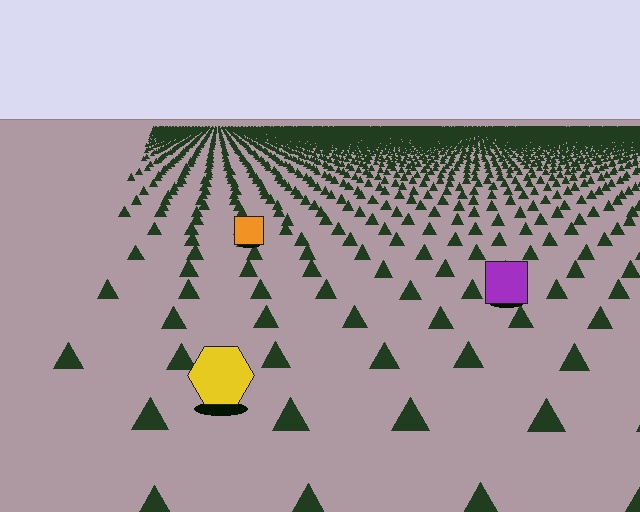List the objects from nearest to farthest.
From nearest to farthest: the yellow hexagon, the purple square, the orange square.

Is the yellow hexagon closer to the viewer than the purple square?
Yes. The yellow hexagon is closer — you can tell from the texture gradient: the ground texture is coarser near it.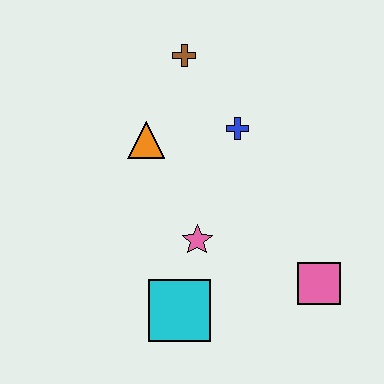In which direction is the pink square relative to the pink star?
The pink square is to the right of the pink star.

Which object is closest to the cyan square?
The pink star is closest to the cyan square.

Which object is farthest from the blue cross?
The cyan square is farthest from the blue cross.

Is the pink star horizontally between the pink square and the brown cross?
Yes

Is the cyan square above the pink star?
No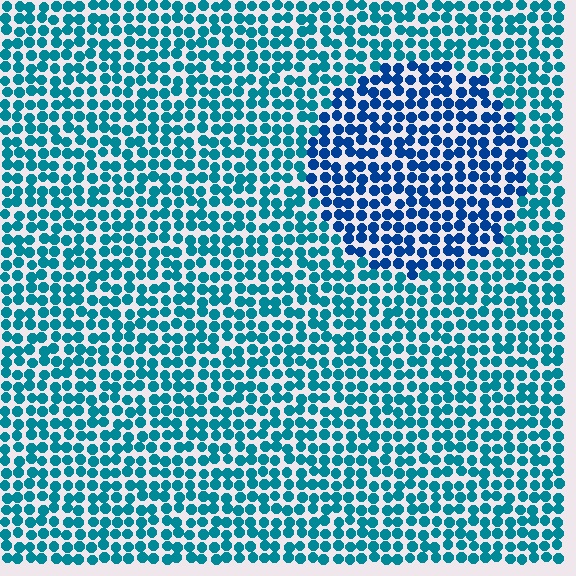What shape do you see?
I see a circle.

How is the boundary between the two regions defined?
The boundary is defined purely by a slight shift in hue (about 29 degrees). Spacing, size, and orientation are identical on both sides.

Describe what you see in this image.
The image is filled with small teal elements in a uniform arrangement. A circle-shaped region is visible where the elements are tinted to a slightly different hue, forming a subtle color boundary.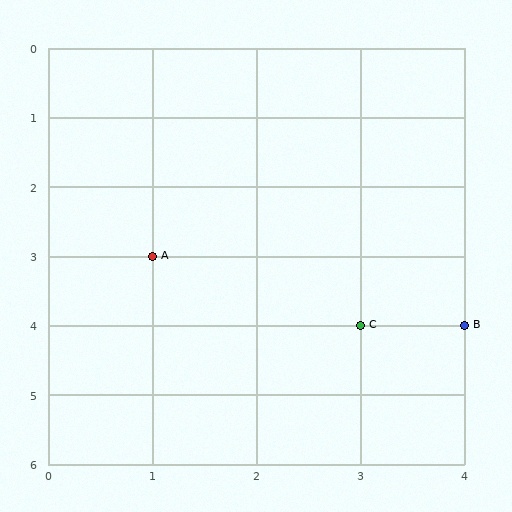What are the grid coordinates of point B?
Point B is at grid coordinates (4, 4).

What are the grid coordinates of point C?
Point C is at grid coordinates (3, 4).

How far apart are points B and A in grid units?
Points B and A are 3 columns and 1 row apart (about 3.2 grid units diagonally).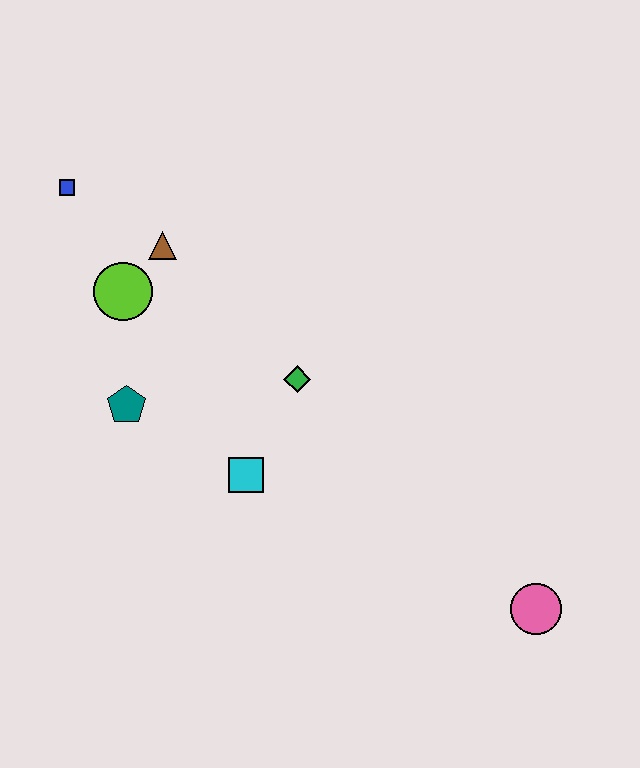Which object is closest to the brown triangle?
The lime circle is closest to the brown triangle.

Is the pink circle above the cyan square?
No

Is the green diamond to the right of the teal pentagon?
Yes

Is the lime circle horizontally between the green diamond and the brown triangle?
No